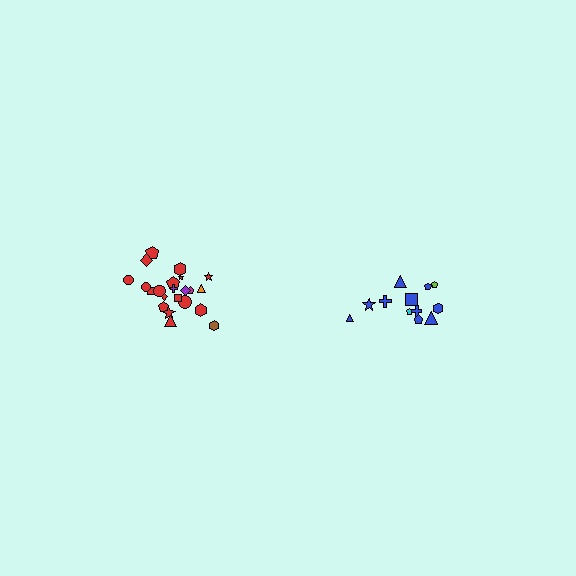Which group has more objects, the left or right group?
The left group.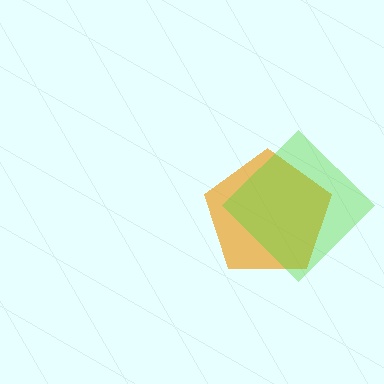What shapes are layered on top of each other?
The layered shapes are: an orange pentagon, a lime diamond.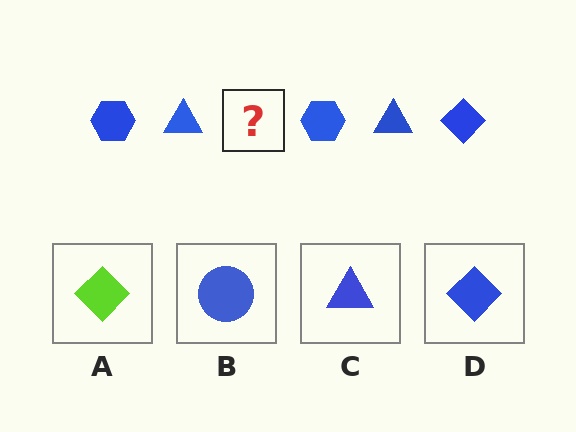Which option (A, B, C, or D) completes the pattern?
D.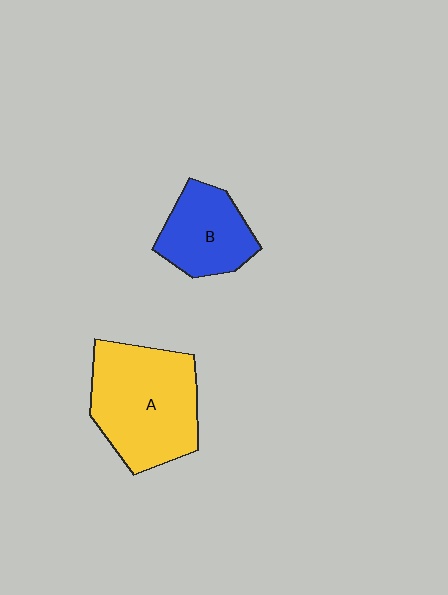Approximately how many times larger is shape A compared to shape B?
Approximately 1.7 times.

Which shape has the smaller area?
Shape B (blue).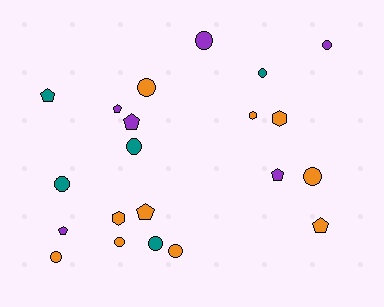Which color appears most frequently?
Orange, with 10 objects.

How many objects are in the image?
There are 21 objects.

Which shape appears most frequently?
Circle, with 11 objects.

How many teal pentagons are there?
There is 1 teal pentagon.